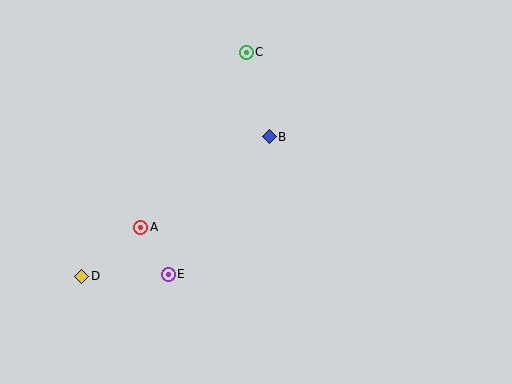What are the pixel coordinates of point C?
Point C is at (246, 52).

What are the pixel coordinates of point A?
Point A is at (141, 227).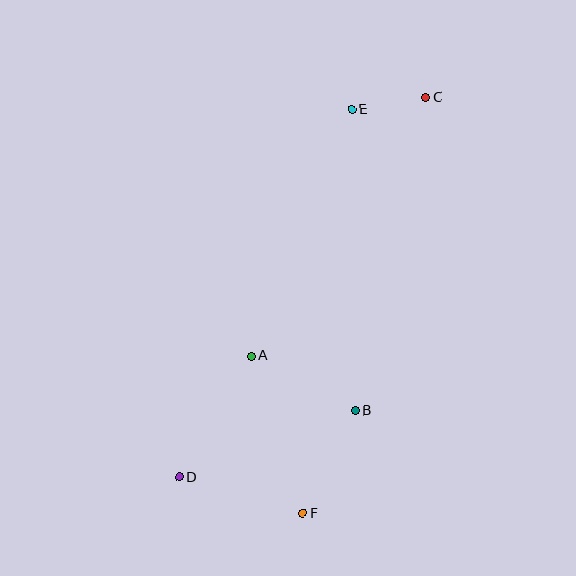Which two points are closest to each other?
Points C and E are closest to each other.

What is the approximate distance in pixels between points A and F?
The distance between A and F is approximately 165 pixels.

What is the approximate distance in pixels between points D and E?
The distance between D and E is approximately 406 pixels.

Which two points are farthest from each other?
Points C and D are farthest from each other.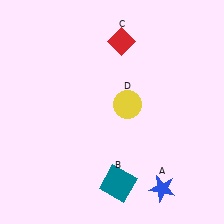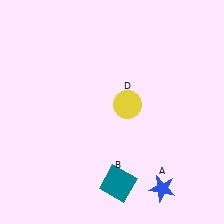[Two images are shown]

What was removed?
The red diamond (C) was removed in Image 2.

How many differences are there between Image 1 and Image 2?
There is 1 difference between the two images.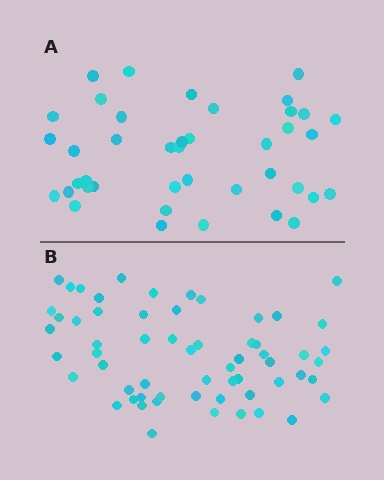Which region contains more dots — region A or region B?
Region B (the bottom region) has more dots.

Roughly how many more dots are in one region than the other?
Region B has approximately 20 more dots than region A.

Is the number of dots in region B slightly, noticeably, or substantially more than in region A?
Region B has substantially more. The ratio is roughly 1.5 to 1.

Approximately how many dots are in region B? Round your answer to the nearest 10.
About 60 dots.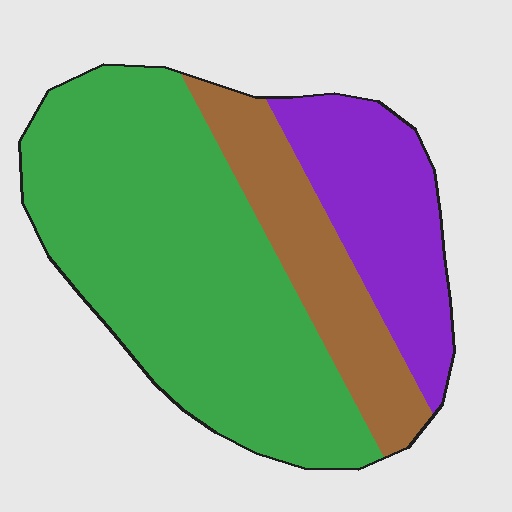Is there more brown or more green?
Green.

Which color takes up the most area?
Green, at roughly 60%.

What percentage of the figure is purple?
Purple takes up about one fifth (1/5) of the figure.